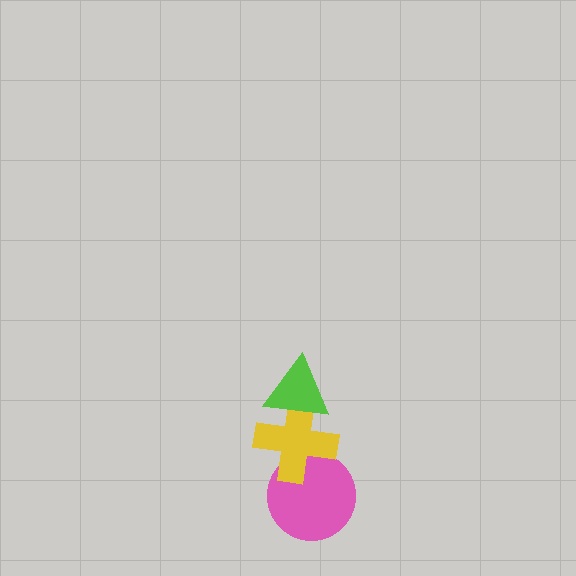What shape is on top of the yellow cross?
The lime triangle is on top of the yellow cross.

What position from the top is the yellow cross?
The yellow cross is 2nd from the top.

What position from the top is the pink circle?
The pink circle is 3rd from the top.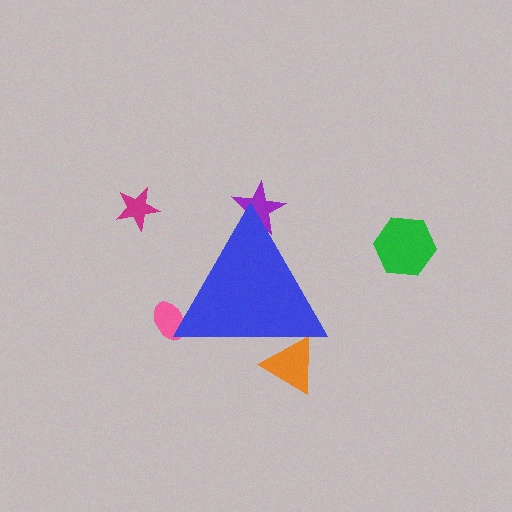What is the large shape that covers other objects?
A blue triangle.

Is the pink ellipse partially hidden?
Yes, the pink ellipse is partially hidden behind the blue triangle.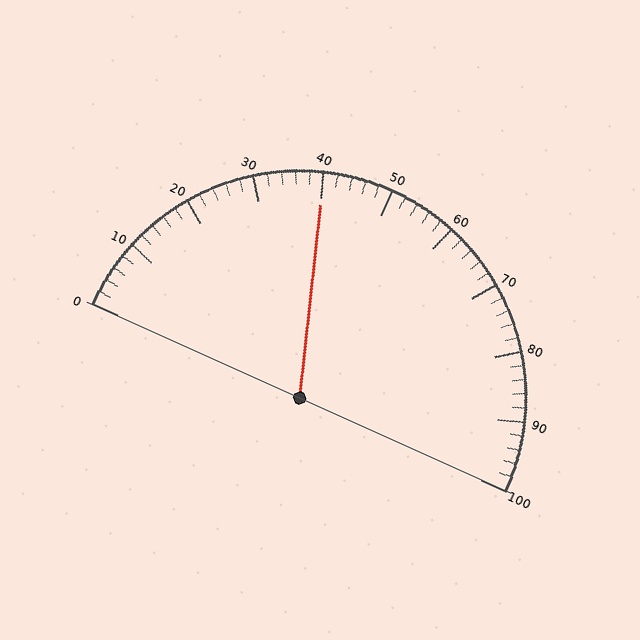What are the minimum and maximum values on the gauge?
The gauge ranges from 0 to 100.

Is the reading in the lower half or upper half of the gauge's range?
The reading is in the lower half of the range (0 to 100).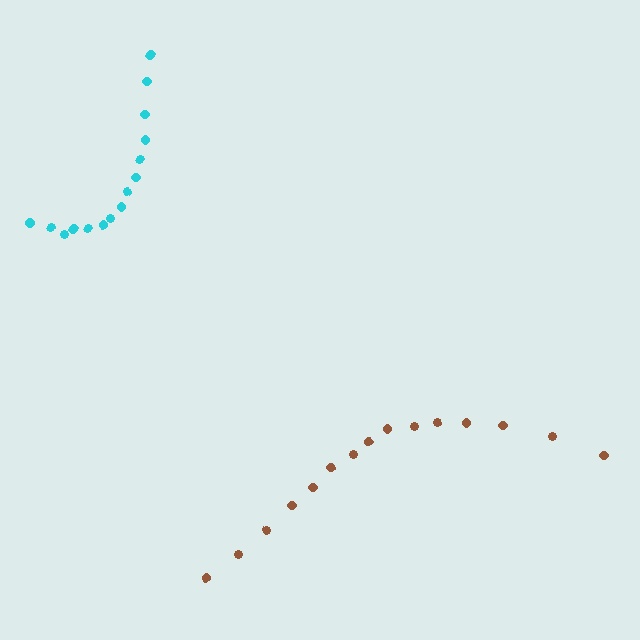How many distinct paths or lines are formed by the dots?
There are 2 distinct paths.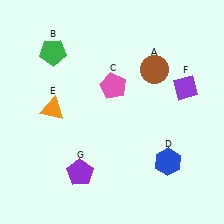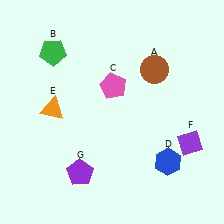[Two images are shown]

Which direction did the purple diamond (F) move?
The purple diamond (F) moved down.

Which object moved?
The purple diamond (F) moved down.